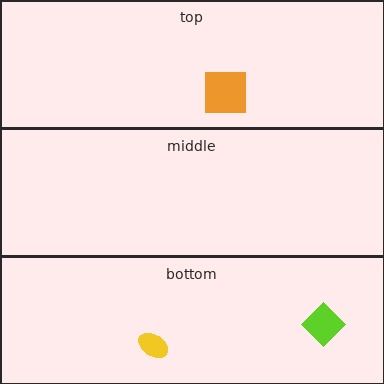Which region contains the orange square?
The top region.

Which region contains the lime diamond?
The bottom region.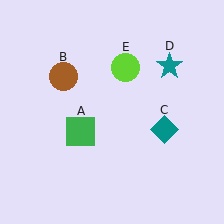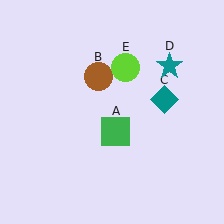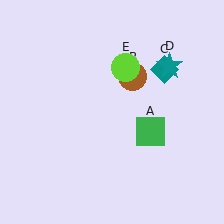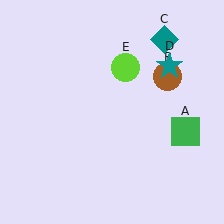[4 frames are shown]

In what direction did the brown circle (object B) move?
The brown circle (object B) moved right.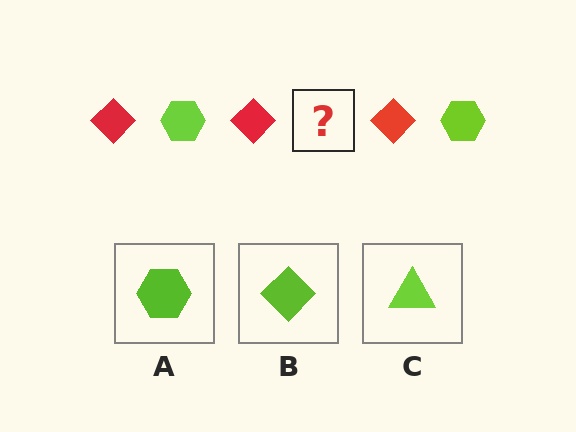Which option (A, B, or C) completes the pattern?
A.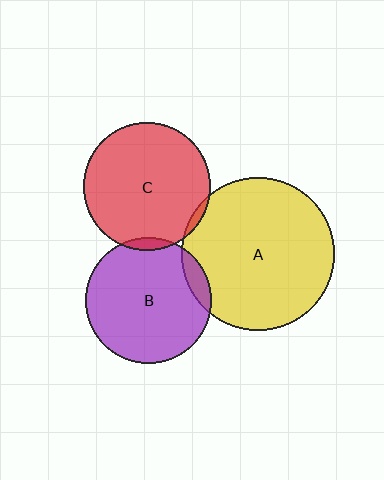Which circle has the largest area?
Circle A (yellow).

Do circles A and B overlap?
Yes.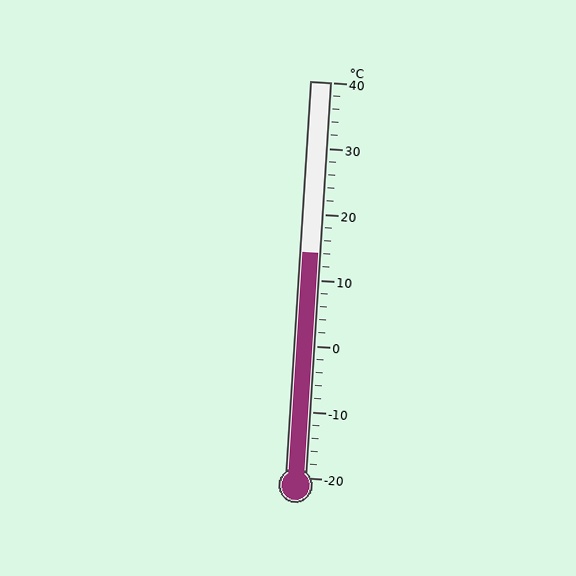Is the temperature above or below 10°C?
The temperature is above 10°C.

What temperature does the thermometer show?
The thermometer shows approximately 14°C.